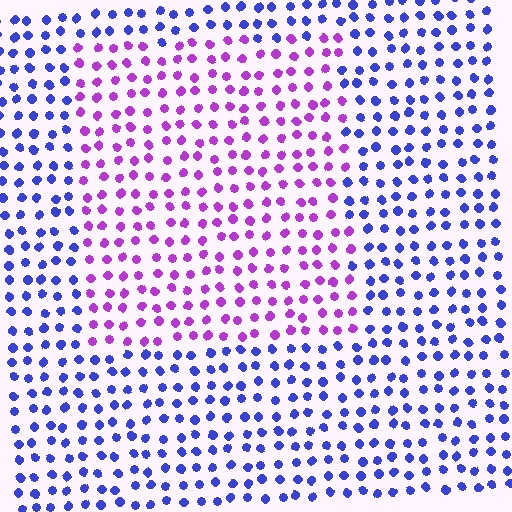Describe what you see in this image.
The image is filled with small blue elements in a uniform arrangement. A rectangle-shaped region is visible where the elements are tinted to a slightly different hue, forming a subtle color boundary.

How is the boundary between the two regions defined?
The boundary is defined purely by a slight shift in hue (about 55 degrees). Spacing, size, and orientation are identical on both sides.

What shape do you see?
I see a rectangle.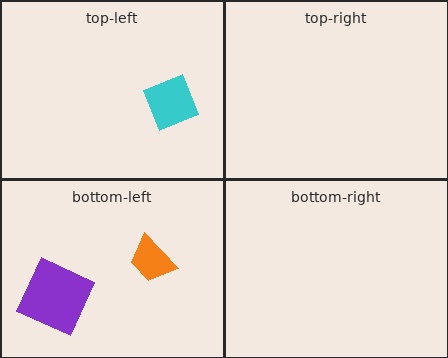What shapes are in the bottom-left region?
The purple square, the orange trapezoid.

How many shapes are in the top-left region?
1.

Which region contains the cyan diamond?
The top-left region.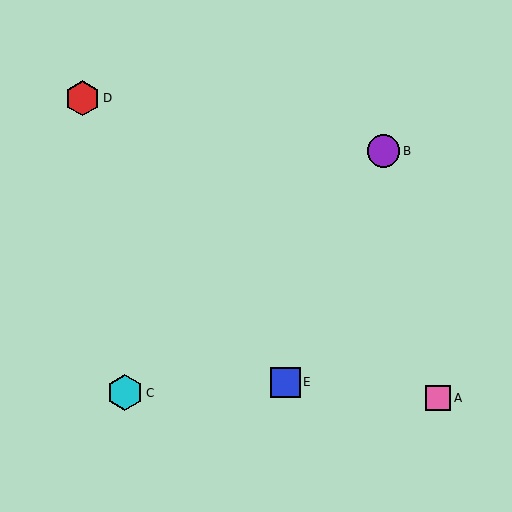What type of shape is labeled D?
Shape D is a red hexagon.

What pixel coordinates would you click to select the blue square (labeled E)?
Click at (285, 382) to select the blue square E.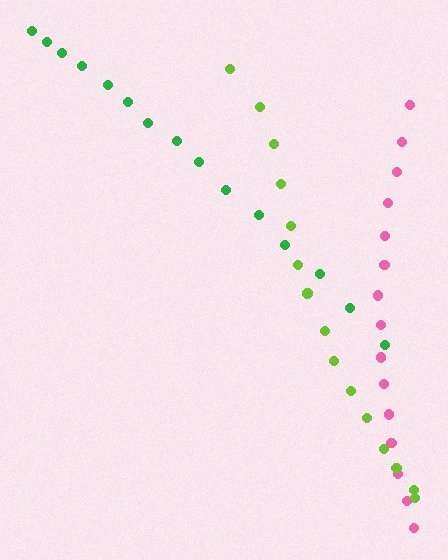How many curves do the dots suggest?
There are 3 distinct paths.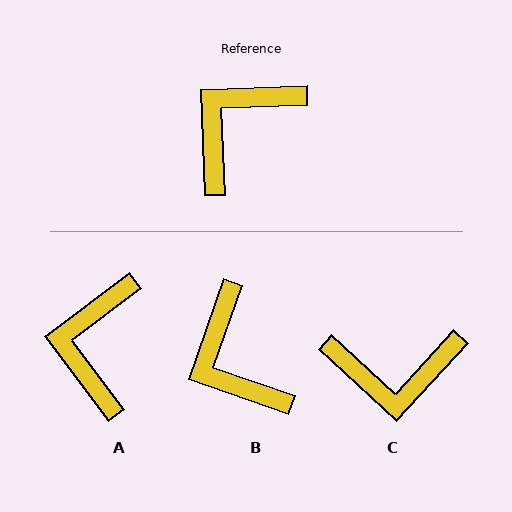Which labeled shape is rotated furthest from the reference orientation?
C, about 135 degrees away.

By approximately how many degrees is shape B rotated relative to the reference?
Approximately 69 degrees counter-clockwise.